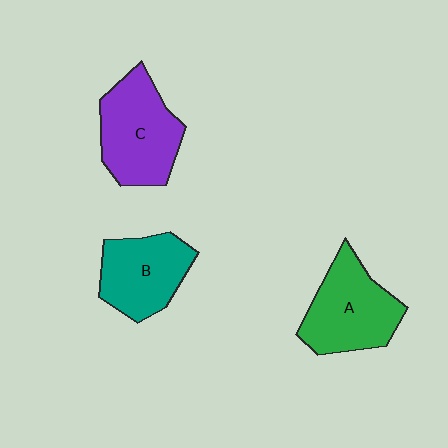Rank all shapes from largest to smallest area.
From largest to smallest: C (purple), A (green), B (teal).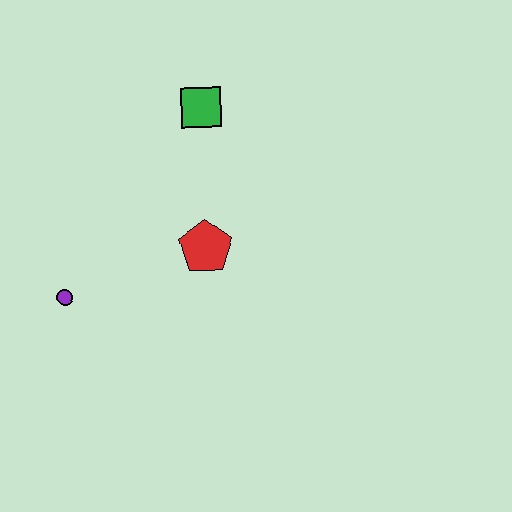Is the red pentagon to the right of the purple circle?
Yes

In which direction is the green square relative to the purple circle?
The green square is above the purple circle.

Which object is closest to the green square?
The red pentagon is closest to the green square.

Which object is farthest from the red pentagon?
The purple circle is farthest from the red pentagon.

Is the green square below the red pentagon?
No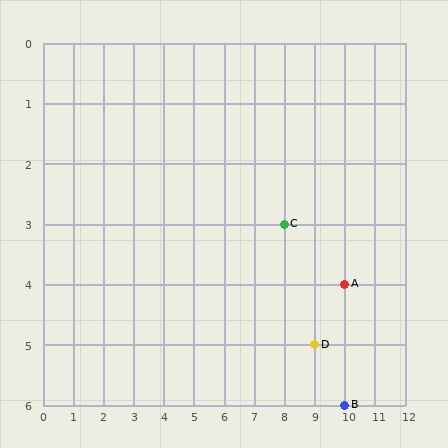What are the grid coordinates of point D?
Point D is at grid coordinates (9, 5).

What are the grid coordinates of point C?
Point C is at grid coordinates (8, 3).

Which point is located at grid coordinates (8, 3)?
Point C is at (8, 3).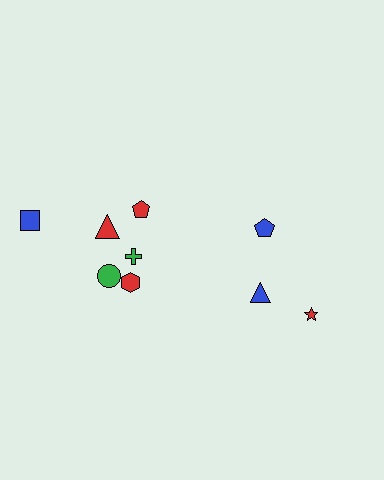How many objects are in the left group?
There are 6 objects.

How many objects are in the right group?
There are 3 objects.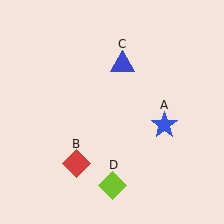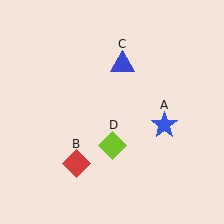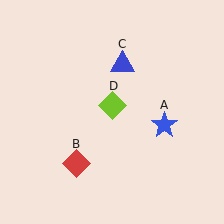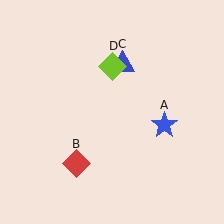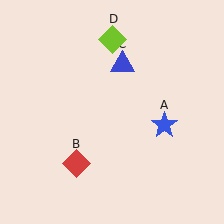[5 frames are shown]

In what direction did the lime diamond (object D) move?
The lime diamond (object D) moved up.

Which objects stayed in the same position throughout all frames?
Blue star (object A) and red diamond (object B) and blue triangle (object C) remained stationary.